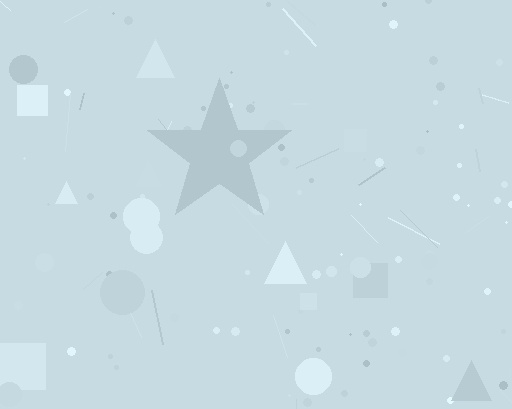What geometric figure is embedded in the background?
A star is embedded in the background.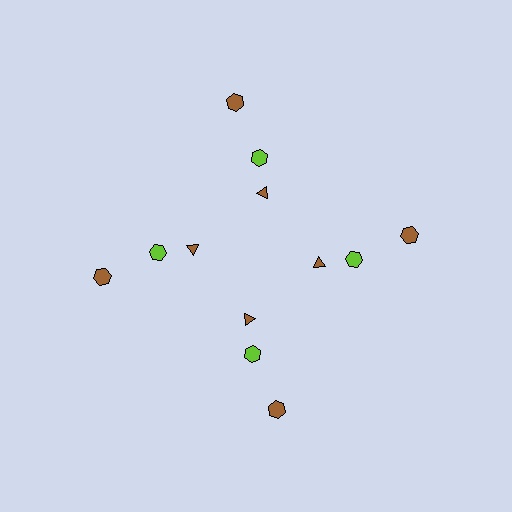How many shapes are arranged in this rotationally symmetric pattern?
There are 12 shapes, arranged in 4 groups of 3.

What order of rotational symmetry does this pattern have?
This pattern has 4-fold rotational symmetry.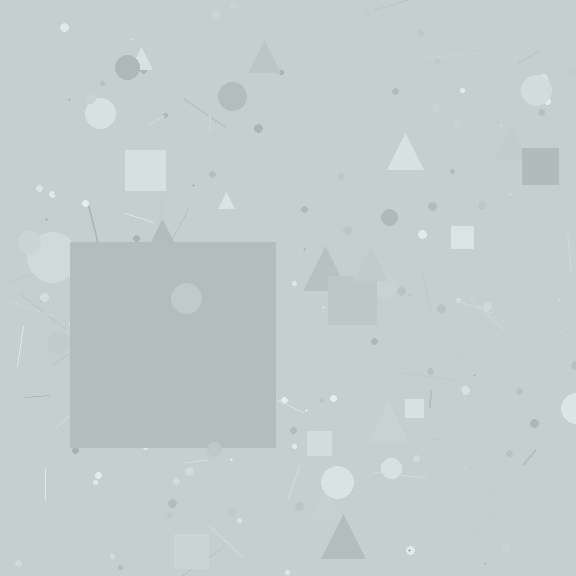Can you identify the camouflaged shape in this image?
The camouflaged shape is a square.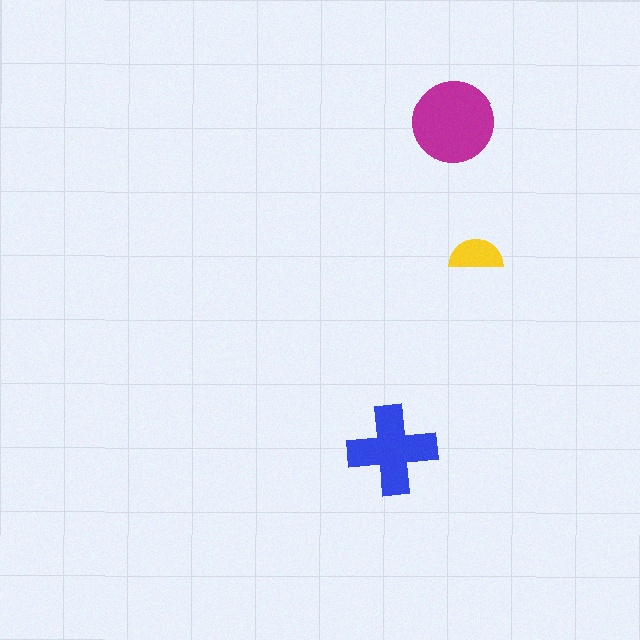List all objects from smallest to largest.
The yellow semicircle, the blue cross, the magenta circle.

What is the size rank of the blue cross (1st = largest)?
2nd.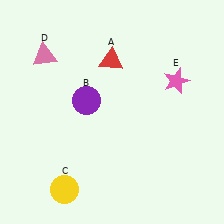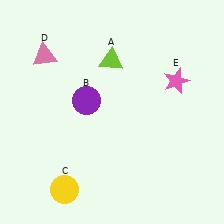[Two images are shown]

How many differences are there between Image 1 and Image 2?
There is 1 difference between the two images.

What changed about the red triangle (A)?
In Image 1, A is red. In Image 2, it changed to lime.